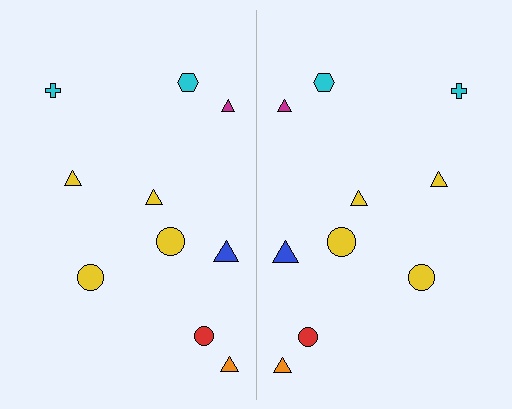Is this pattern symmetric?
Yes, this pattern has bilateral (reflection) symmetry.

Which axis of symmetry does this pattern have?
The pattern has a vertical axis of symmetry running through the center of the image.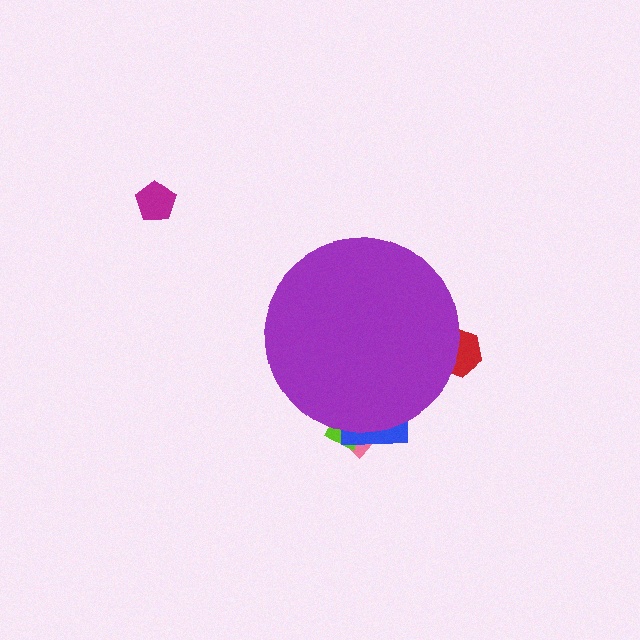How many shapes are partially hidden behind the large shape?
4 shapes are partially hidden.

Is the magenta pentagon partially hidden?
No, the magenta pentagon is fully visible.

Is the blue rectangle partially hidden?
Yes, the blue rectangle is partially hidden behind the purple circle.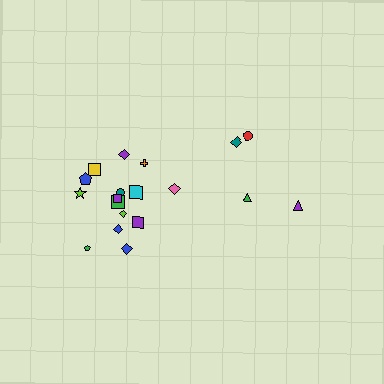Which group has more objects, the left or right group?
The left group.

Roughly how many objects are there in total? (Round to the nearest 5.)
Roughly 20 objects in total.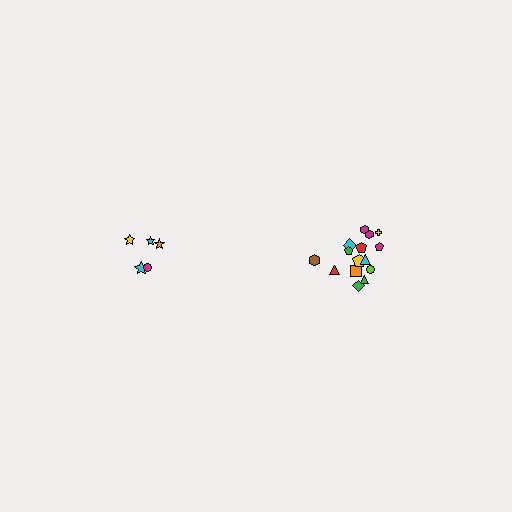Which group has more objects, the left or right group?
The right group.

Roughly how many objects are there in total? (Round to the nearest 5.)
Roughly 20 objects in total.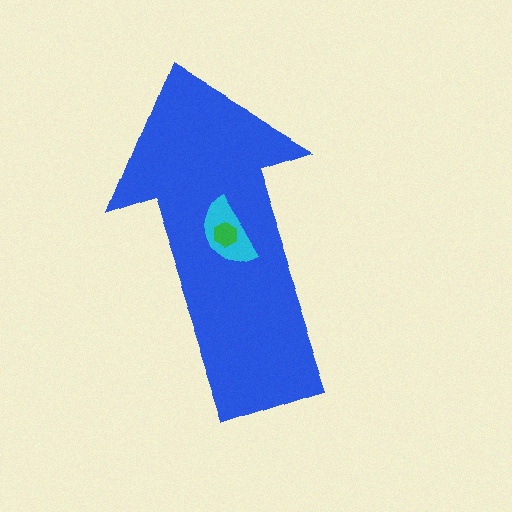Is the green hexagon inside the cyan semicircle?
Yes.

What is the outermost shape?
The blue arrow.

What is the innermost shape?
The green hexagon.